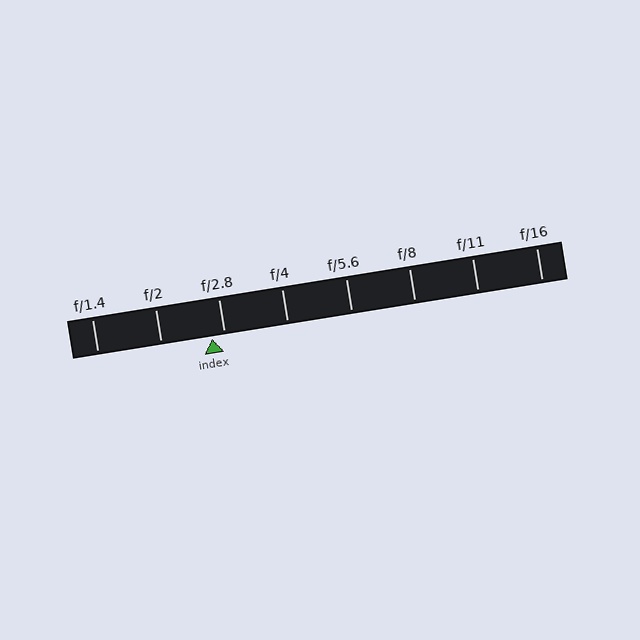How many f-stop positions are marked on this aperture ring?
There are 8 f-stop positions marked.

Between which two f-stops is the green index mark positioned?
The index mark is between f/2 and f/2.8.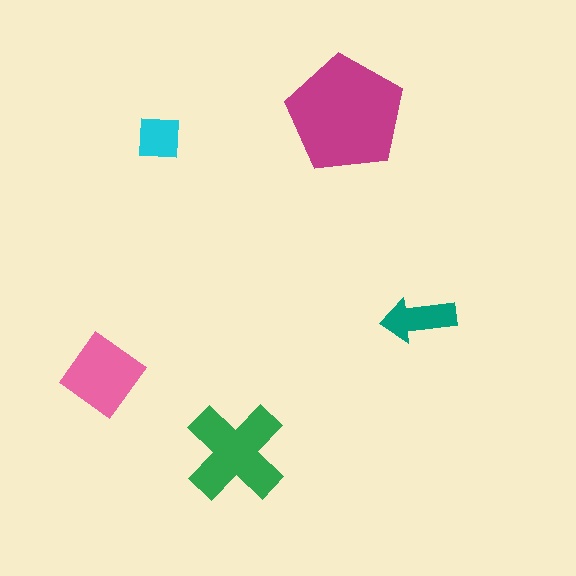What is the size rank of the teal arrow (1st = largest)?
4th.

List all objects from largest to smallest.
The magenta pentagon, the green cross, the pink diamond, the teal arrow, the cyan square.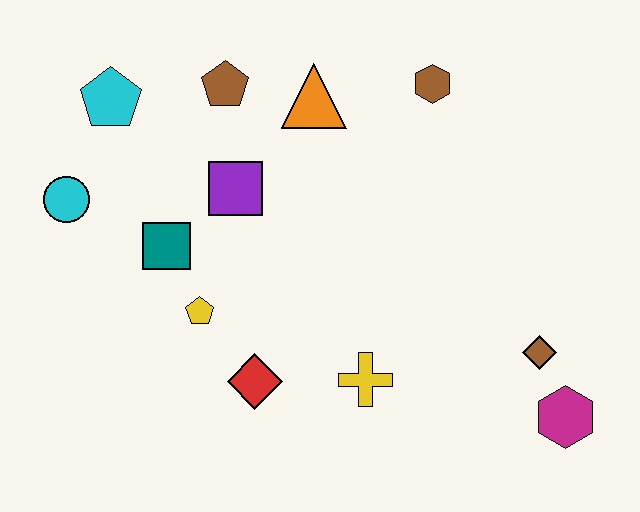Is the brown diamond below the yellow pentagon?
Yes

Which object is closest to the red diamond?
The yellow pentagon is closest to the red diamond.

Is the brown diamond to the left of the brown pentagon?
No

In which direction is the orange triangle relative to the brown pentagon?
The orange triangle is to the right of the brown pentagon.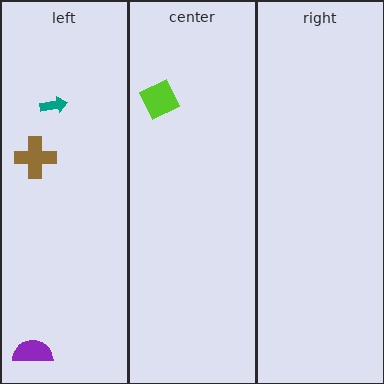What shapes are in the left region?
The teal arrow, the purple semicircle, the brown cross.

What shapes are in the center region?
The lime square.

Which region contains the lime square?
The center region.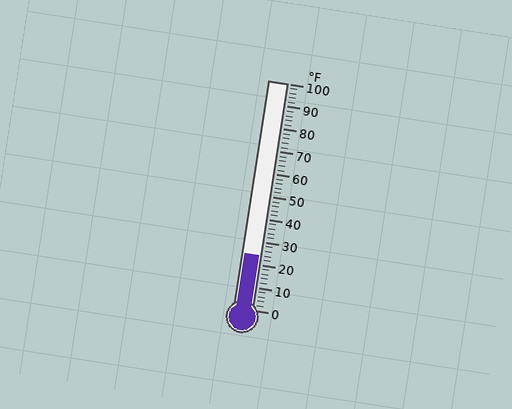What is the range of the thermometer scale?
The thermometer scale ranges from 0°F to 100°F.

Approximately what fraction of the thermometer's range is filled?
The thermometer is filled to approximately 25% of its range.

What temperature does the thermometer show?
The thermometer shows approximately 24°F.